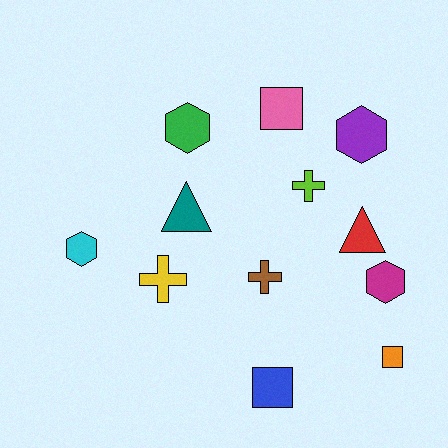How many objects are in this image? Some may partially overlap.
There are 12 objects.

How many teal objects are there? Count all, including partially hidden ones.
There is 1 teal object.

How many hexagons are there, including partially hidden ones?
There are 4 hexagons.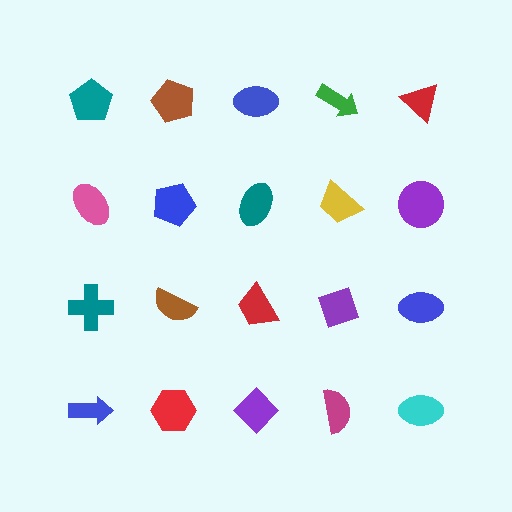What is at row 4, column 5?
A cyan ellipse.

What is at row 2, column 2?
A blue pentagon.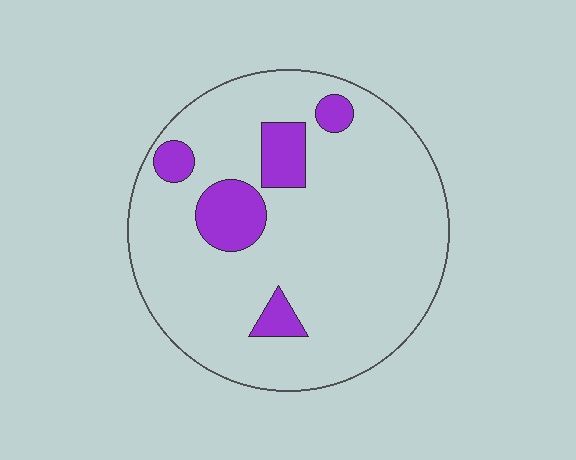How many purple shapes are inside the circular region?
5.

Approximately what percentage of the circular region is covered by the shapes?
Approximately 15%.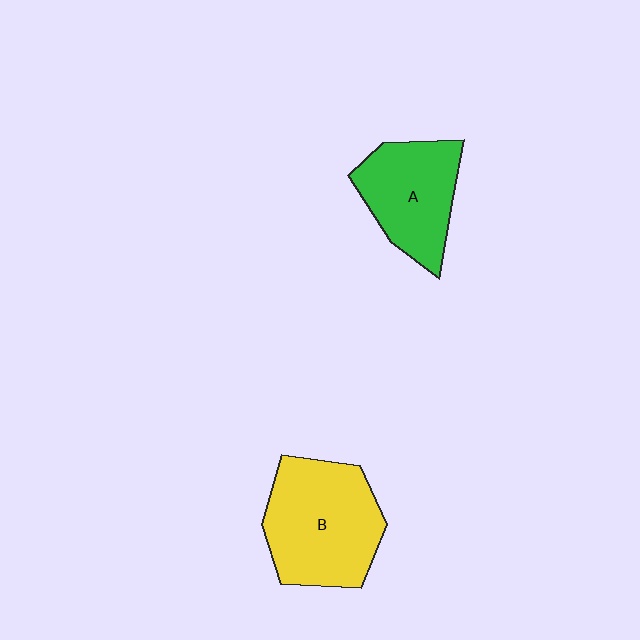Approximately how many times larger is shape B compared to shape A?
Approximately 1.3 times.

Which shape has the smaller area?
Shape A (green).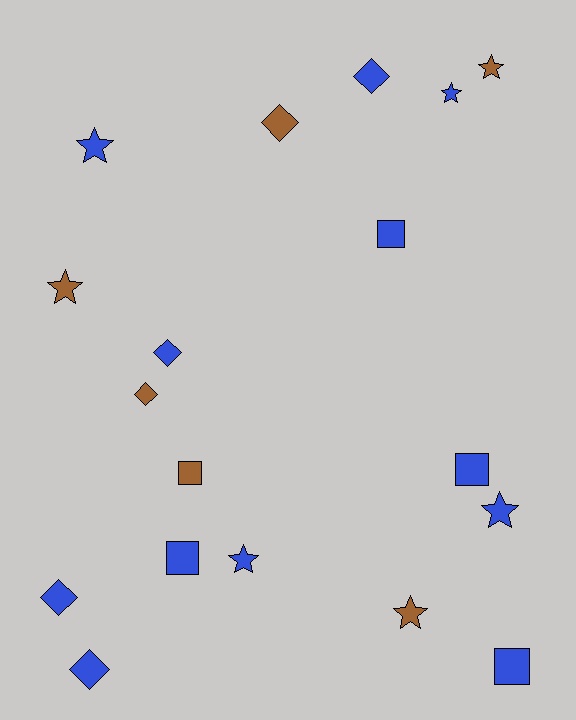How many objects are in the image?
There are 18 objects.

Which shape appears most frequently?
Star, with 7 objects.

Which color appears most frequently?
Blue, with 12 objects.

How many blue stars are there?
There are 4 blue stars.